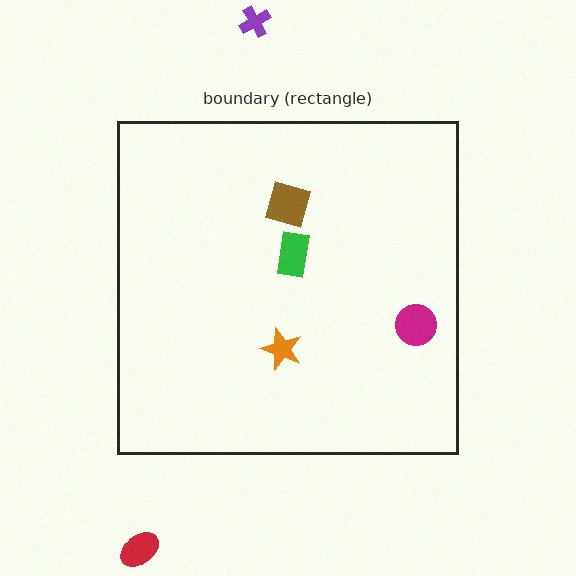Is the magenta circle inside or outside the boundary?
Inside.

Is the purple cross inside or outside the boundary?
Outside.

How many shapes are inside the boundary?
4 inside, 2 outside.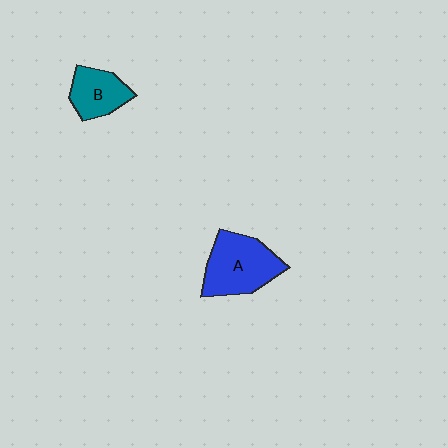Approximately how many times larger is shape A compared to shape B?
Approximately 1.6 times.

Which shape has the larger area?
Shape A (blue).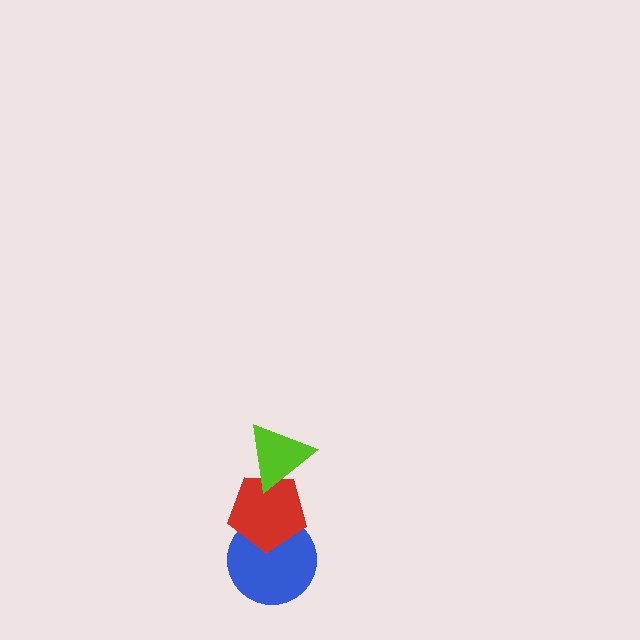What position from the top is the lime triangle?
The lime triangle is 1st from the top.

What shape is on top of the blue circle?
The red pentagon is on top of the blue circle.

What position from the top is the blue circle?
The blue circle is 3rd from the top.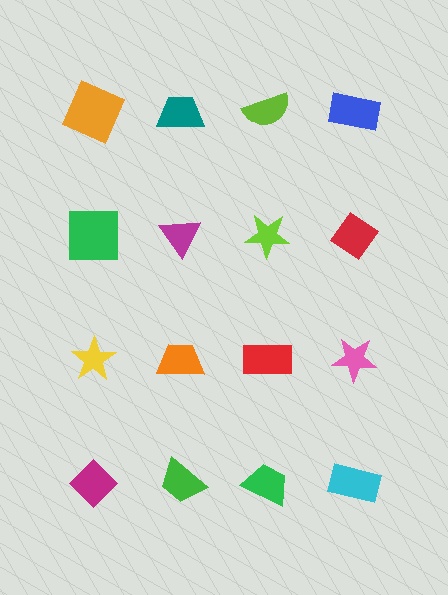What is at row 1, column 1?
An orange square.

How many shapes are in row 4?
4 shapes.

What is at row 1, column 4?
A blue rectangle.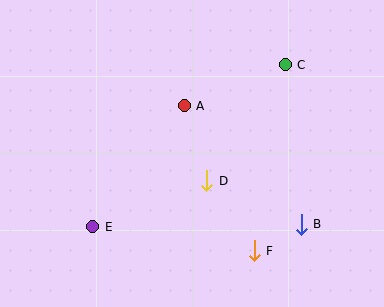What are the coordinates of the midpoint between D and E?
The midpoint between D and E is at (150, 204).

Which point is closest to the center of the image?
Point D at (207, 181) is closest to the center.